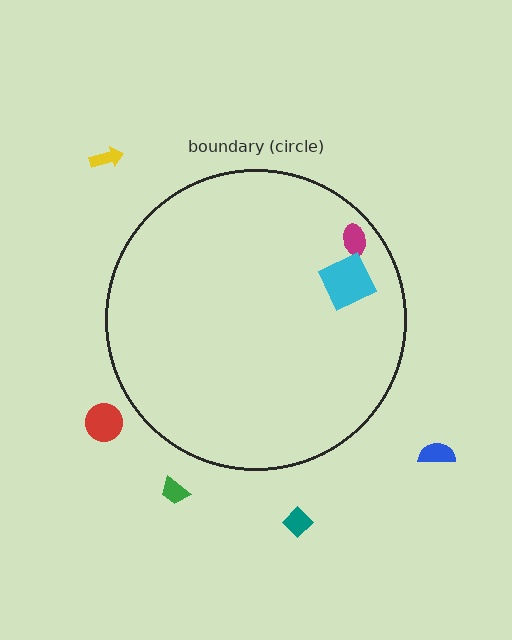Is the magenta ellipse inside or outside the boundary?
Inside.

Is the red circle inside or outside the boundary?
Outside.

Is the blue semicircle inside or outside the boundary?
Outside.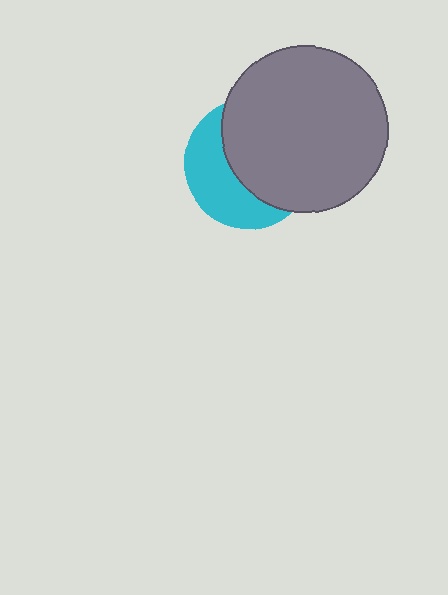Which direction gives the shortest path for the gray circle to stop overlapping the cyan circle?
Moving right gives the shortest separation.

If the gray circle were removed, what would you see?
You would see the complete cyan circle.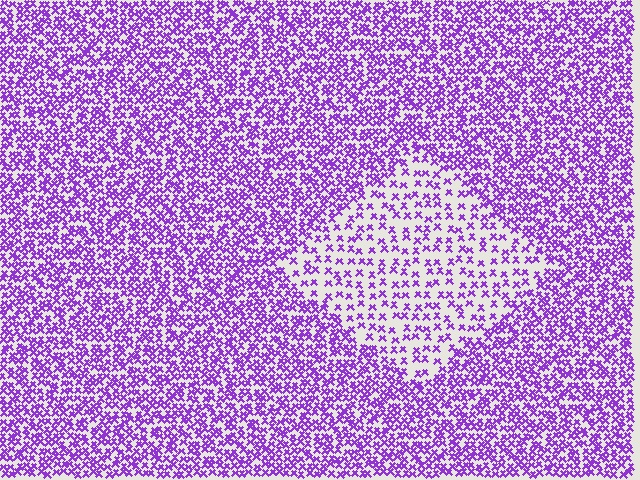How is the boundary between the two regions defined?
The boundary is defined by a change in element density (approximately 2.2x ratio). All elements are the same color, size, and shape.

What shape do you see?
I see a diamond.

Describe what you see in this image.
The image contains small purple elements arranged at two different densities. A diamond-shaped region is visible where the elements are less densely packed than the surrounding area.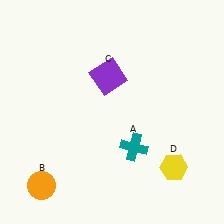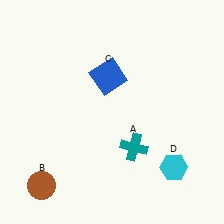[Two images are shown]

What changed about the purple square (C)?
In Image 1, C is purple. In Image 2, it changed to blue.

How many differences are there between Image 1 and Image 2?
There are 3 differences between the two images.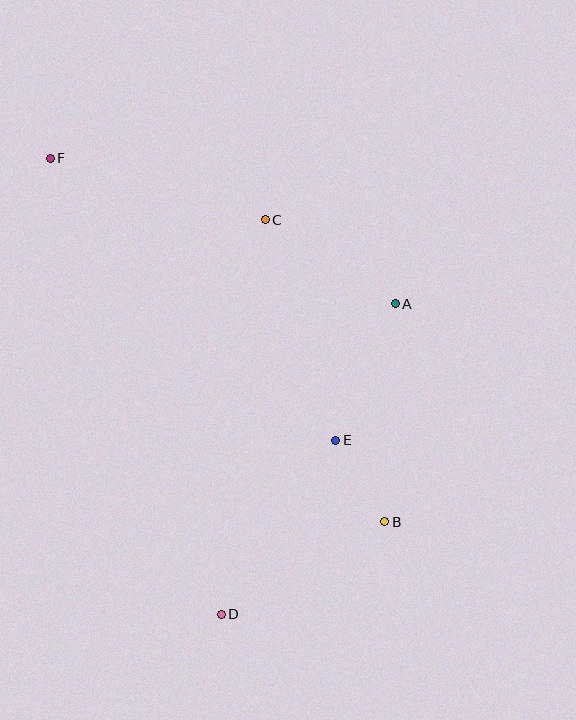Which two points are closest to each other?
Points B and E are closest to each other.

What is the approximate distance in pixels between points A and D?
The distance between A and D is approximately 356 pixels.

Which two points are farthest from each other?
Points B and F are farthest from each other.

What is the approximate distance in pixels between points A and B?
The distance between A and B is approximately 218 pixels.